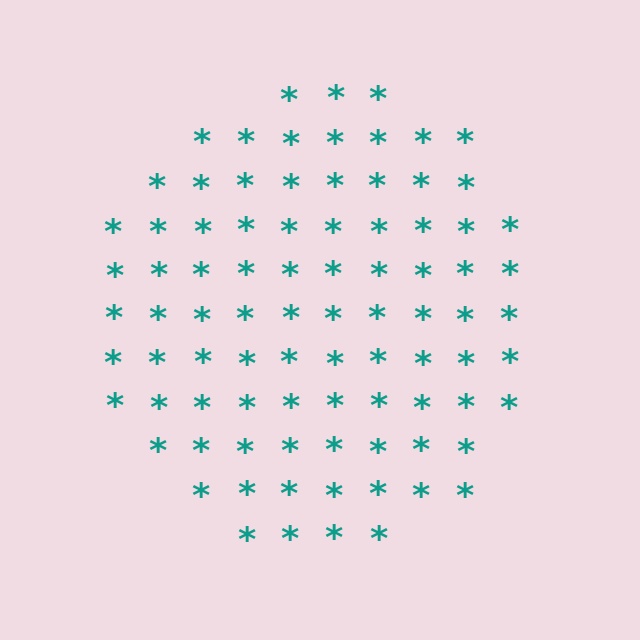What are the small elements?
The small elements are asterisks.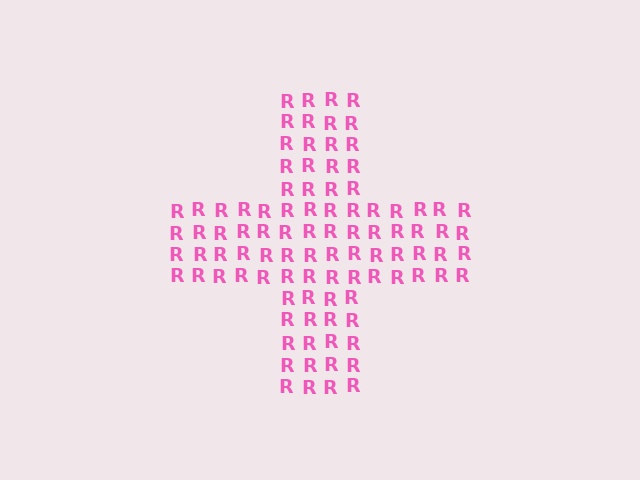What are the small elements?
The small elements are letter R's.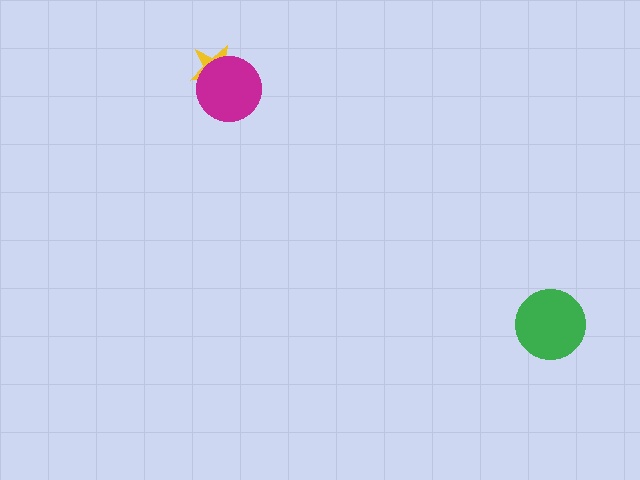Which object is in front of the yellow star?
The magenta circle is in front of the yellow star.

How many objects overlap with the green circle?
0 objects overlap with the green circle.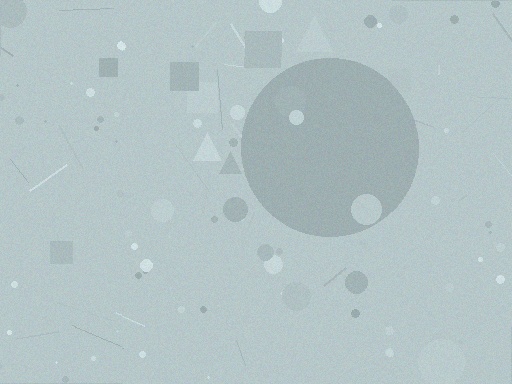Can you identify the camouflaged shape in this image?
The camouflaged shape is a circle.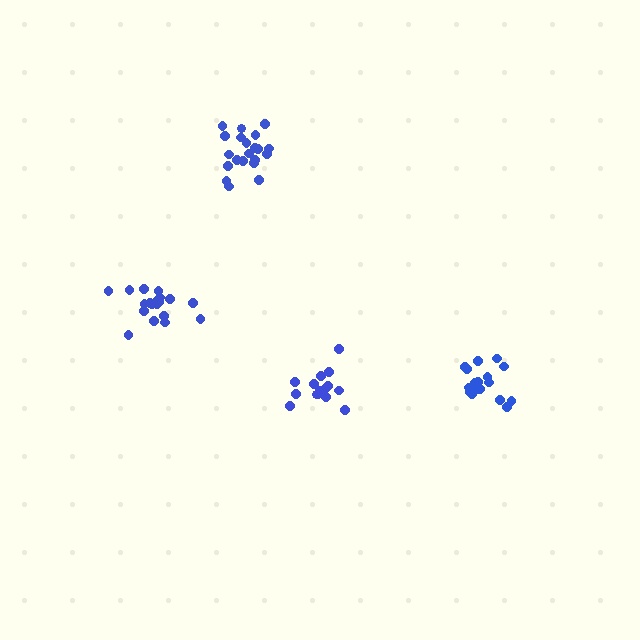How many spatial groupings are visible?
There are 4 spatial groupings.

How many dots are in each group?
Group 1: 21 dots, Group 2: 16 dots, Group 3: 17 dots, Group 4: 19 dots (73 total).